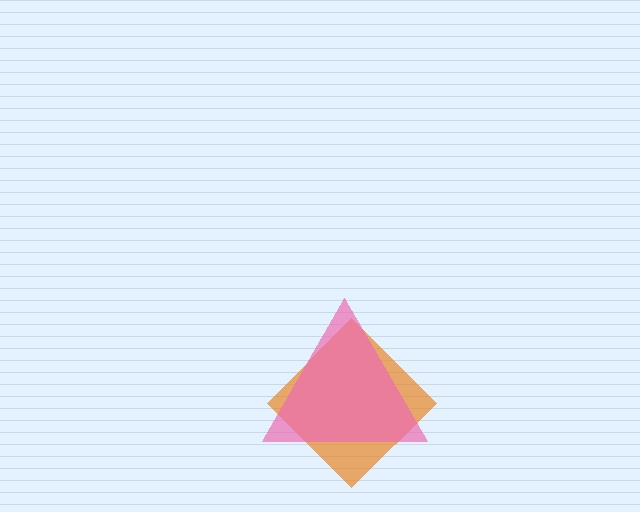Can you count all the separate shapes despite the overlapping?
Yes, there are 2 separate shapes.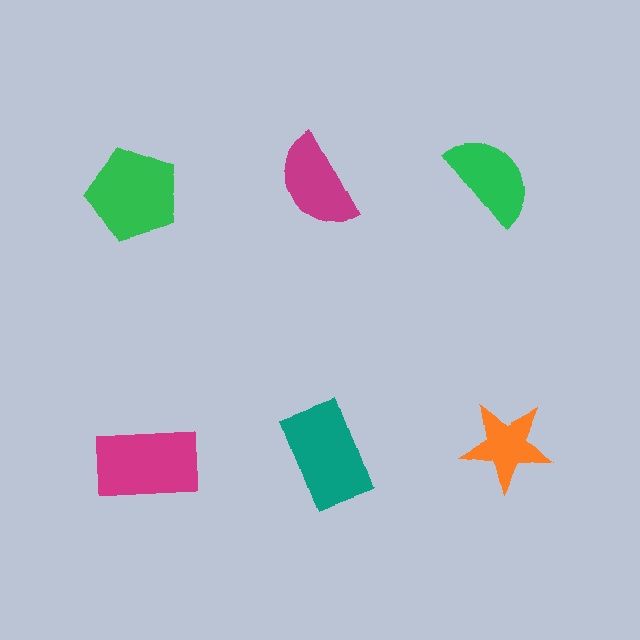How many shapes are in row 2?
3 shapes.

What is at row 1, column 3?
A green semicircle.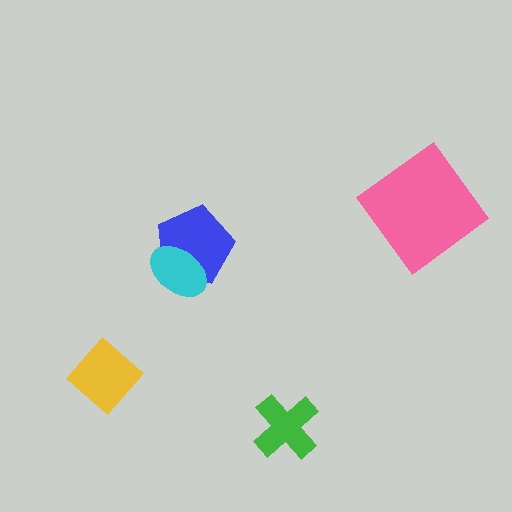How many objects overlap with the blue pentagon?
1 object overlaps with the blue pentagon.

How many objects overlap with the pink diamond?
0 objects overlap with the pink diamond.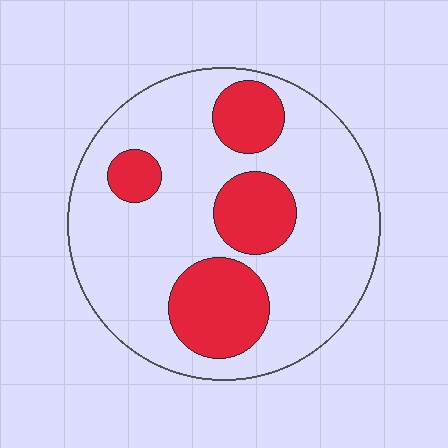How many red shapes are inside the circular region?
4.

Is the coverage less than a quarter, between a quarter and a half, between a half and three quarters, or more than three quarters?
Between a quarter and a half.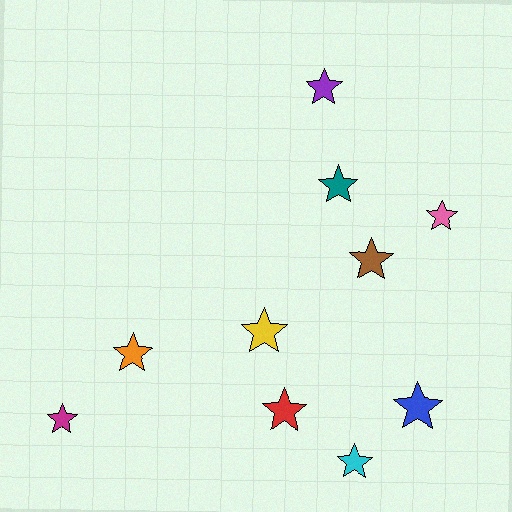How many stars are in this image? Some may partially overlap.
There are 10 stars.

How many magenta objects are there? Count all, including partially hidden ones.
There is 1 magenta object.